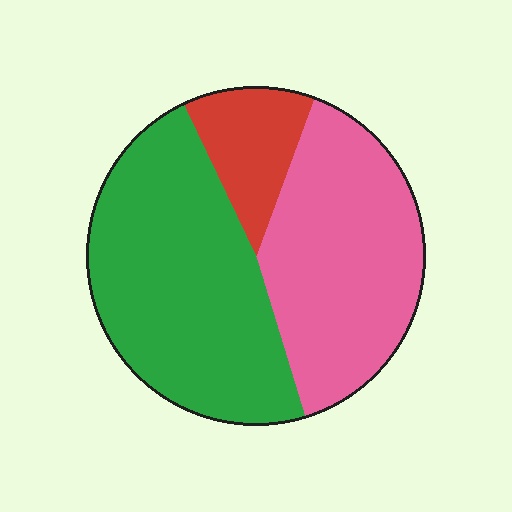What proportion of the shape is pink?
Pink takes up about two fifths (2/5) of the shape.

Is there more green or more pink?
Green.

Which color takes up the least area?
Red, at roughly 15%.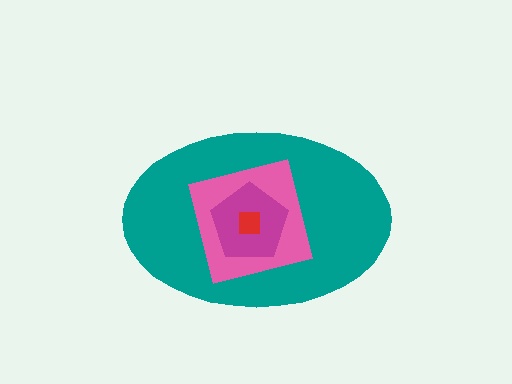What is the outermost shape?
The teal ellipse.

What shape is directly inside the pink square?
The magenta pentagon.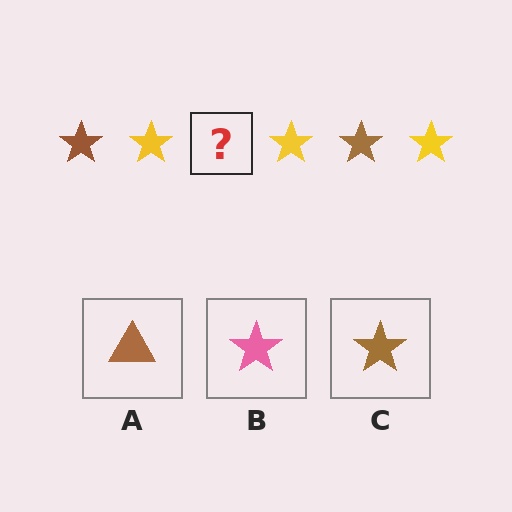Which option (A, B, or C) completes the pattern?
C.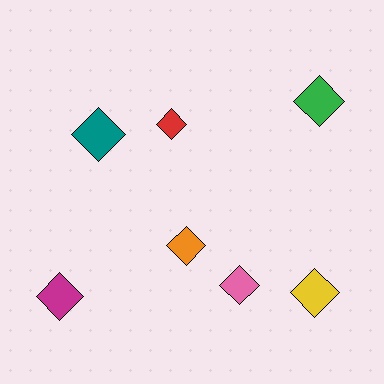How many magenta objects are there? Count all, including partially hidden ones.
There is 1 magenta object.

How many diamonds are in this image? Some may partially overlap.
There are 7 diamonds.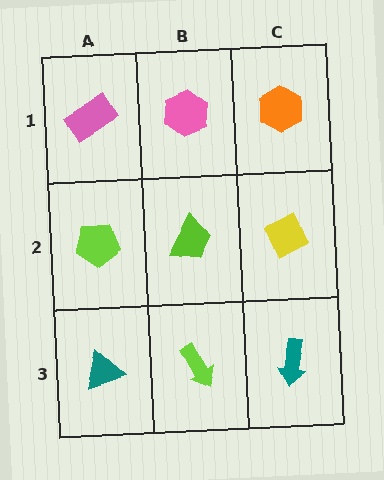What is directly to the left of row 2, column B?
A lime pentagon.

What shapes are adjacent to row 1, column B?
A lime trapezoid (row 2, column B), a pink rectangle (row 1, column A), an orange hexagon (row 1, column C).